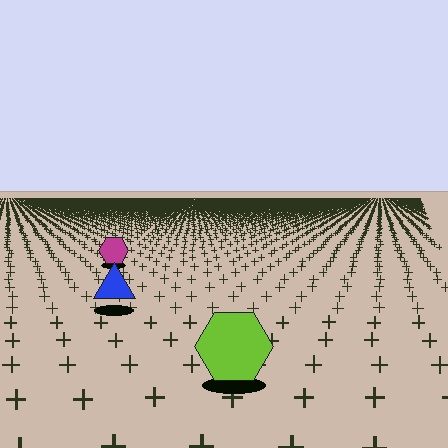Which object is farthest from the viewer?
The magenta hexagon is farthest from the viewer. It appears smaller and the ground texture around it is denser.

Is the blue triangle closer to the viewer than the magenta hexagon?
Yes. The blue triangle is closer — you can tell from the texture gradient: the ground texture is coarser near it.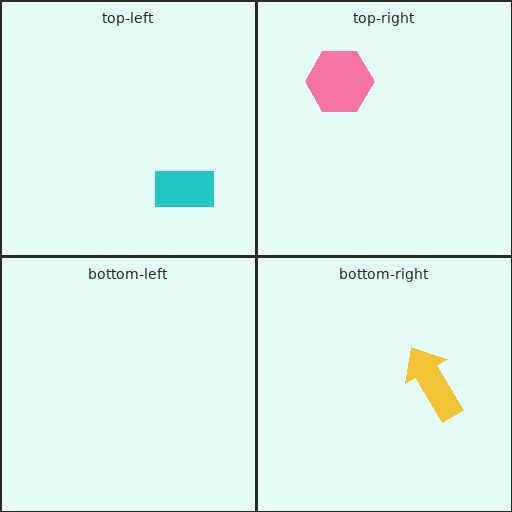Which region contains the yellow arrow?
The bottom-right region.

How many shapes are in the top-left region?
1.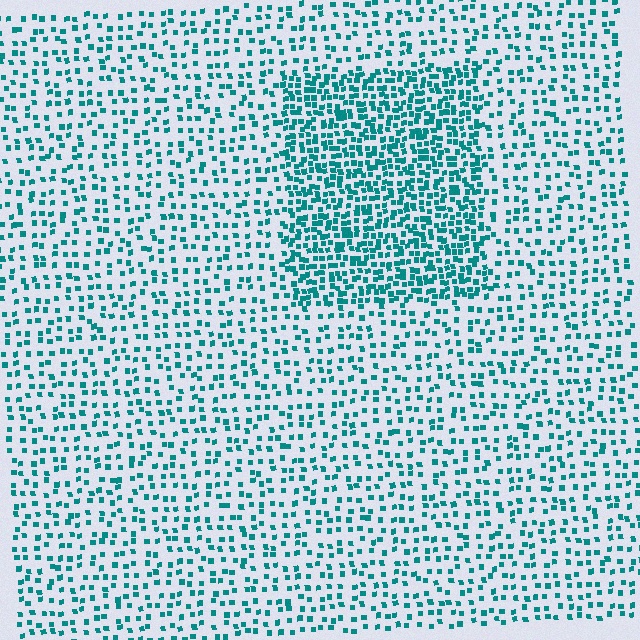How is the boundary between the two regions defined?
The boundary is defined by a change in element density (approximately 2.2x ratio). All elements are the same color, size, and shape.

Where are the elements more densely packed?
The elements are more densely packed inside the rectangle boundary.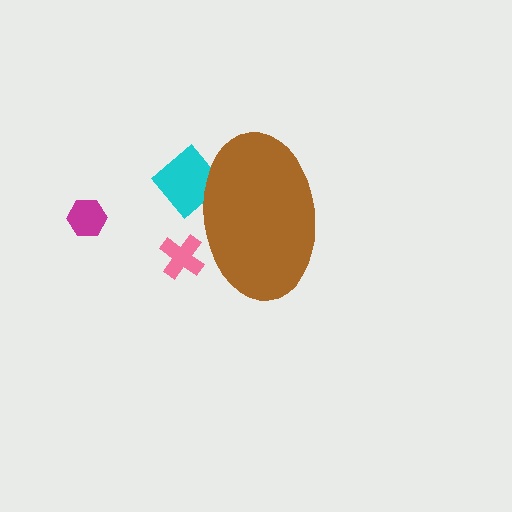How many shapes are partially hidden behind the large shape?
2 shapes are partially hidden.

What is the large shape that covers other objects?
A brown ellipse.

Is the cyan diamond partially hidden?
Yes, the cyan diamond is partially hidden behind the brown ellipse.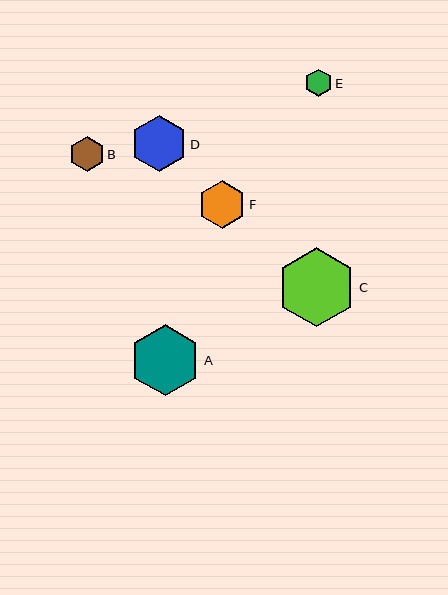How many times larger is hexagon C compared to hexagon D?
Hexagon C is approximately 1.4 times the size of hexagon D.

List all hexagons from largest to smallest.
From largest to smallest: C, A, D, F, B, E.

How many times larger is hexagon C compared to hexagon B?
Hexagon C is approximately 2.3 times the size of hexagon B.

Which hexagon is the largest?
Hexagon C is the largest with a size of approximately 79 pixels.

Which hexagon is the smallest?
Hexagon E is the smallest with a size of approximately 27 pixels.